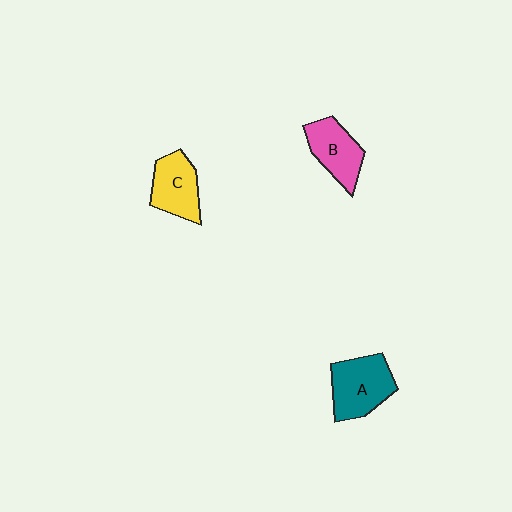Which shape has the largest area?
Shape A (teal).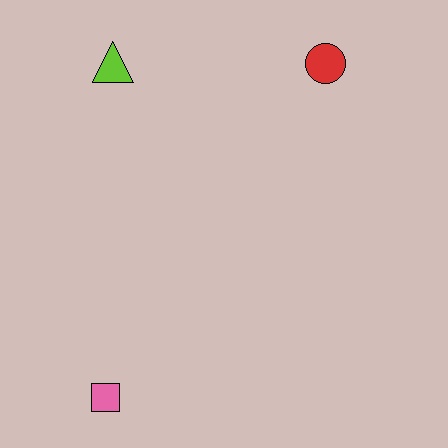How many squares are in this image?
There is 1 square.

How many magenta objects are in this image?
There are no magenta objects.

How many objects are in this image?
There are 3 objects.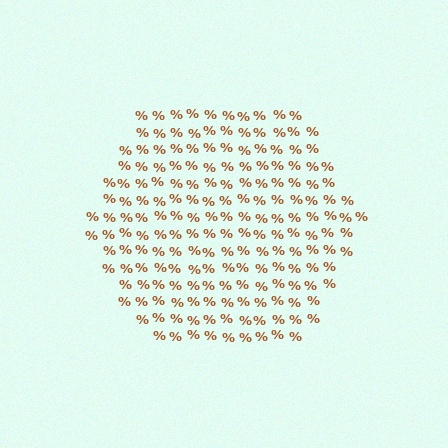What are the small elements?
The small elements are percent signs.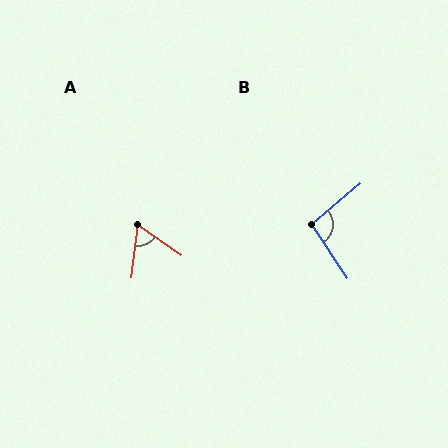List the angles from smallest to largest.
A (62°), B (96°).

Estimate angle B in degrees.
Approximately 96 degrees.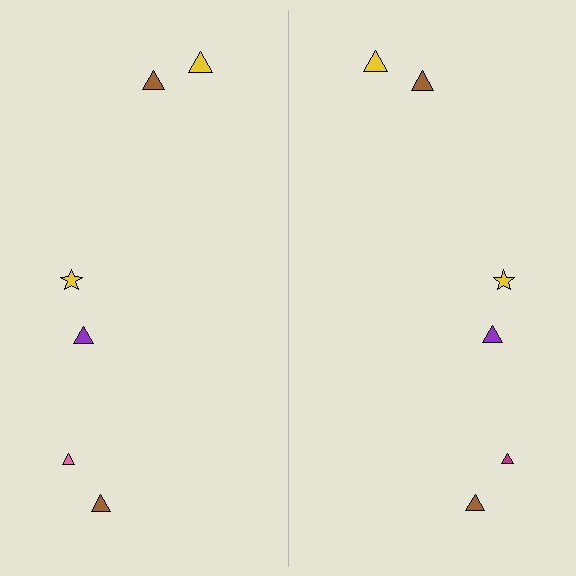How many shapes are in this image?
There are 12 shapes in this image.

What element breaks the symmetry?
The magenta triangle on the right side breaks the symmetry — its mirror counterpart is pink.